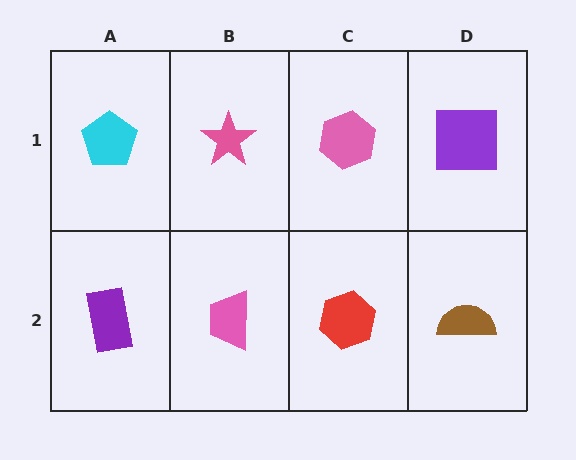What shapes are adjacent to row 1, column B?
A pink trapezoid (row 2, column B), a cyan pentagon (row 1, column A), a pink hexagon (row 1, column C).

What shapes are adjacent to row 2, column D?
A purple square (row 1, column D), a red hexagon (row 2, column C).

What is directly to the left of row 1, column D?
A pink hexagon.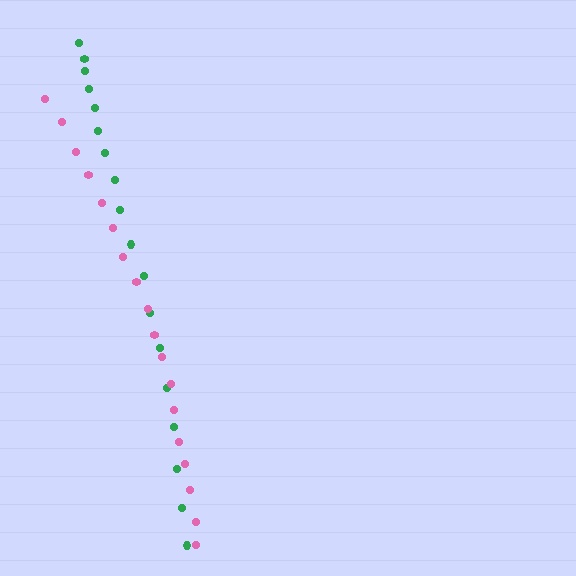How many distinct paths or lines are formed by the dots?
There are 2 distinct paths.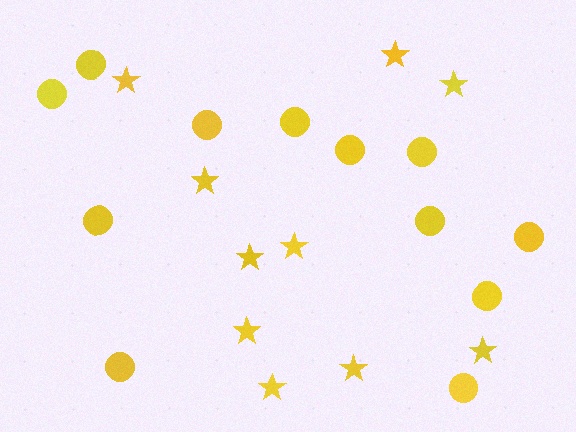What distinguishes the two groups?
There are 2 groups: one group of stars (10) and one group of circles (12).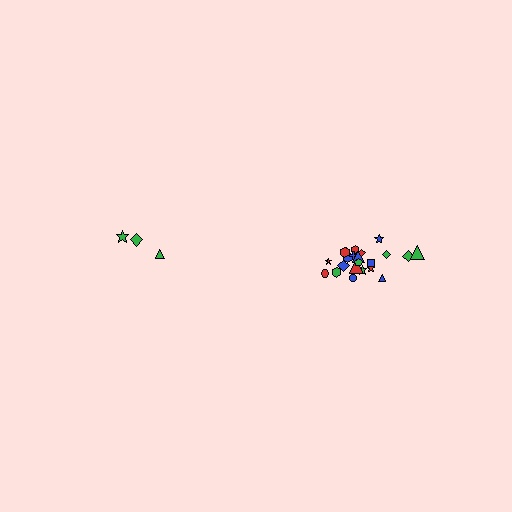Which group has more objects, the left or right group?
The right group.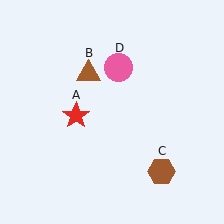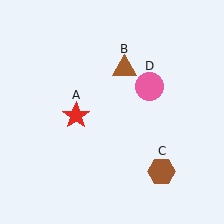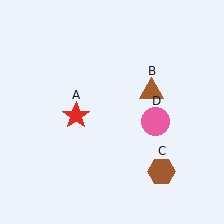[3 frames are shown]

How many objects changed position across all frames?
2 objects changed position: brown triangle (object B), pink circle (object D).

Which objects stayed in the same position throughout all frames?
Red star (object A) and brown hexagon (object C) remained stationary.